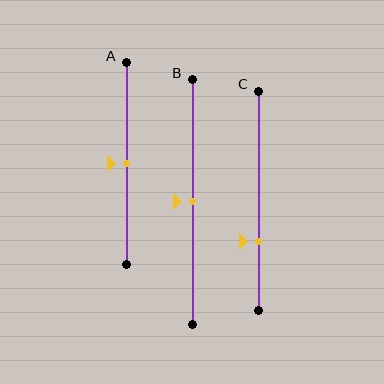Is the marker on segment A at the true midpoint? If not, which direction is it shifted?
Yes, the marker on segment A is at the true midpoint.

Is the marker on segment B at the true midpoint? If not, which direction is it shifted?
Yes, the marker on segment B is at the true midpoint.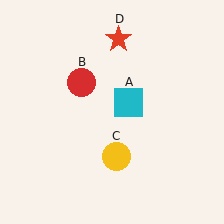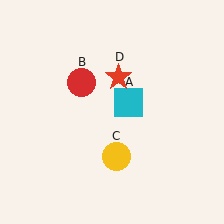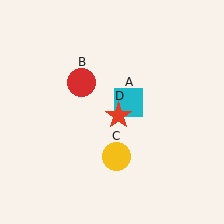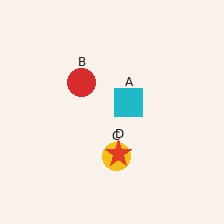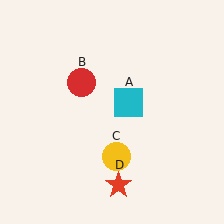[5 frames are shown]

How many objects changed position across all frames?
1 object changed position: red star (object D).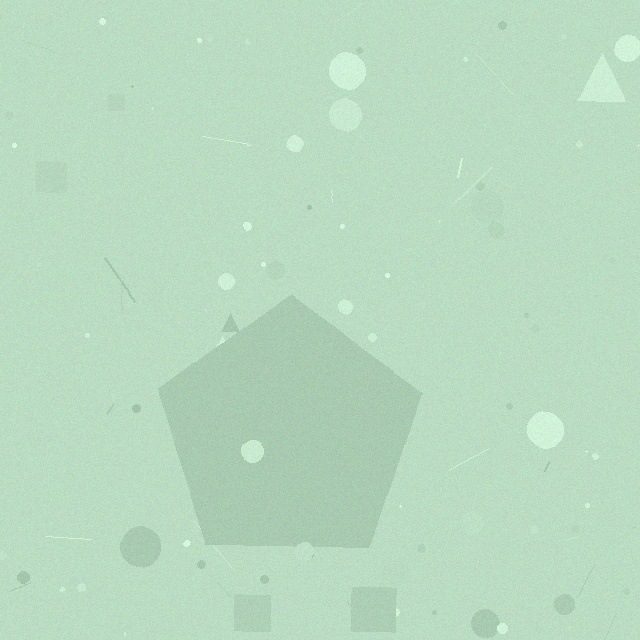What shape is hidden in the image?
A pentagon is hidden in the image.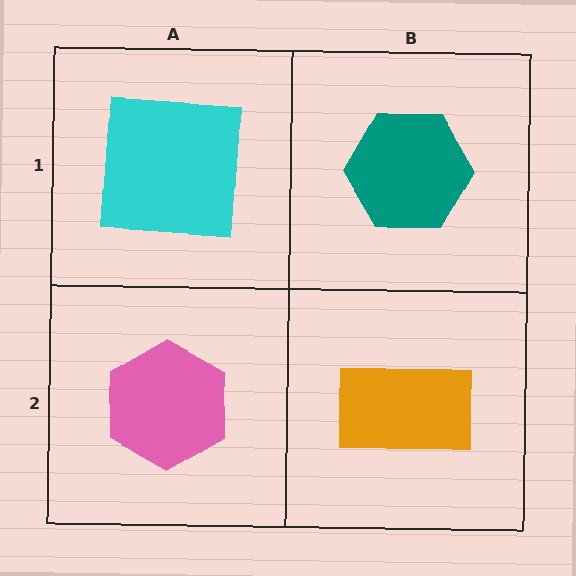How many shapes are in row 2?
2 shapes.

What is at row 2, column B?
An orange rectangle.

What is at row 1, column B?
A teal hexagon.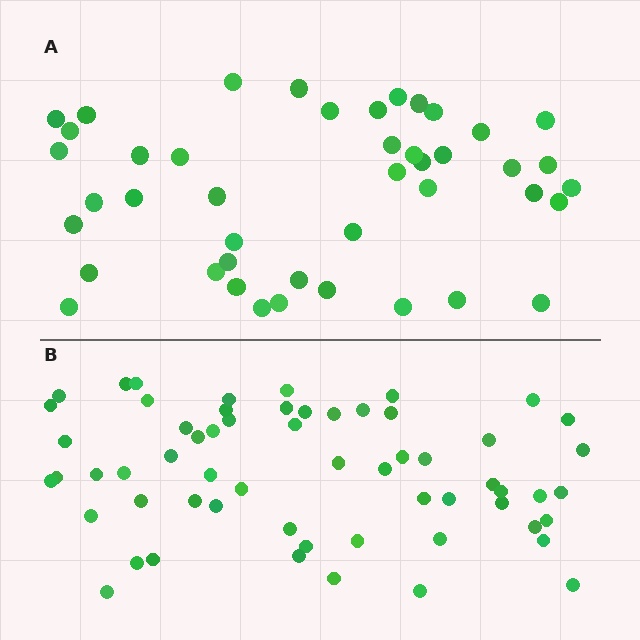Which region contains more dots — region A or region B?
Region B (the bottom region) has more dots.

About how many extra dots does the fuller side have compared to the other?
Region B has approximately 15 more dots than region A.